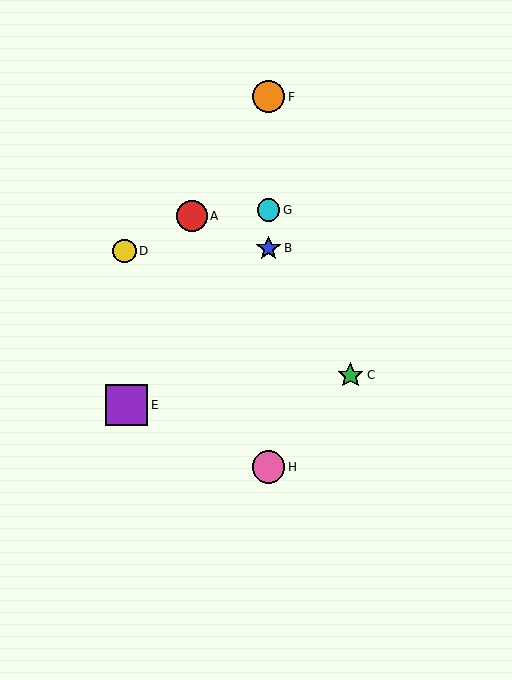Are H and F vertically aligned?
Yes, both are at x≈268.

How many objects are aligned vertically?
4 objects (B, F, G, H) are aligned vertically.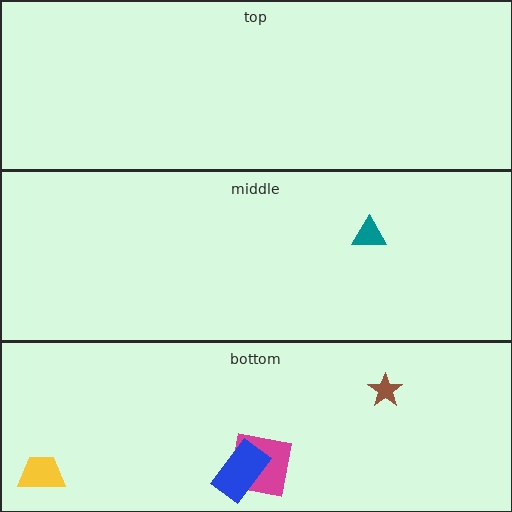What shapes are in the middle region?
The teal triangle.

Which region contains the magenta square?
The bottom region.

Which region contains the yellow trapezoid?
The bottom region.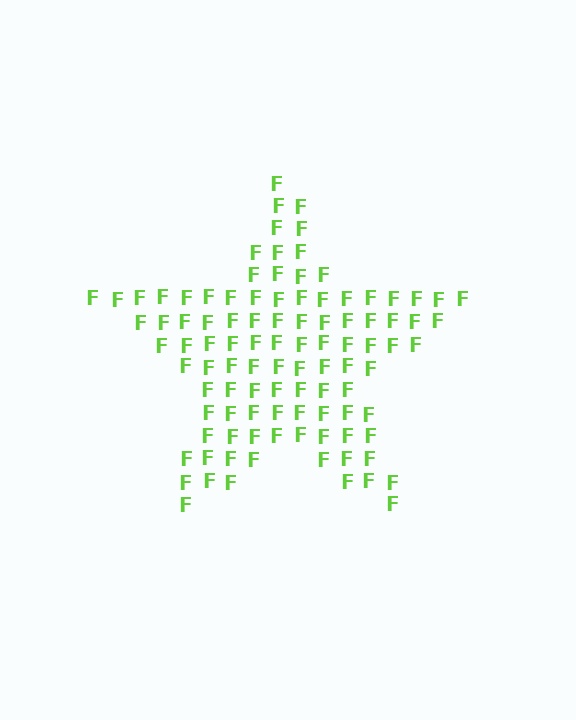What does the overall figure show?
The overall figure shows a star.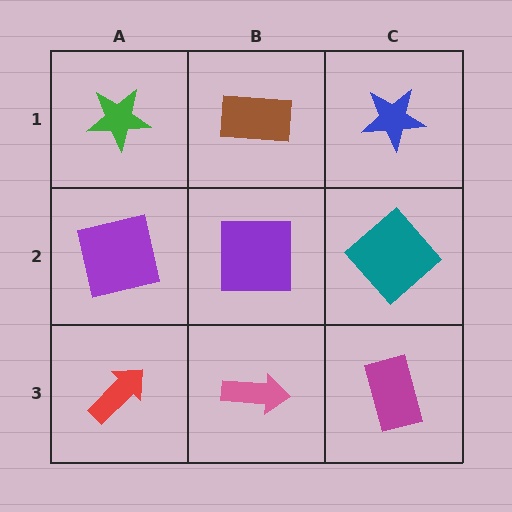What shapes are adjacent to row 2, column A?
A green star (row 1, column A), a red arrow (row 3, column A), a purple square (row 2, column B).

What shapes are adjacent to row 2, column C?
A blue star (row 1, column C), a magenta rectangle (row 3, column C), a purple square (row 2, column B).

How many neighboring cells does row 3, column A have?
2.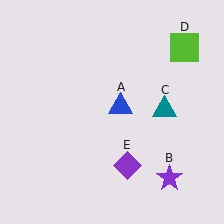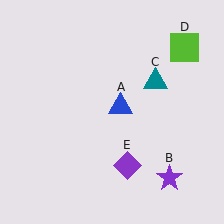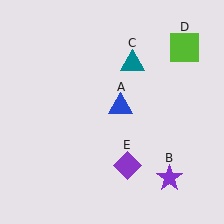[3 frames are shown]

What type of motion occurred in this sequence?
The teal triangle (object C) rotated counterclockwise around the center of the scene.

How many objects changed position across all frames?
1 object changed position: teal triangle (object C).